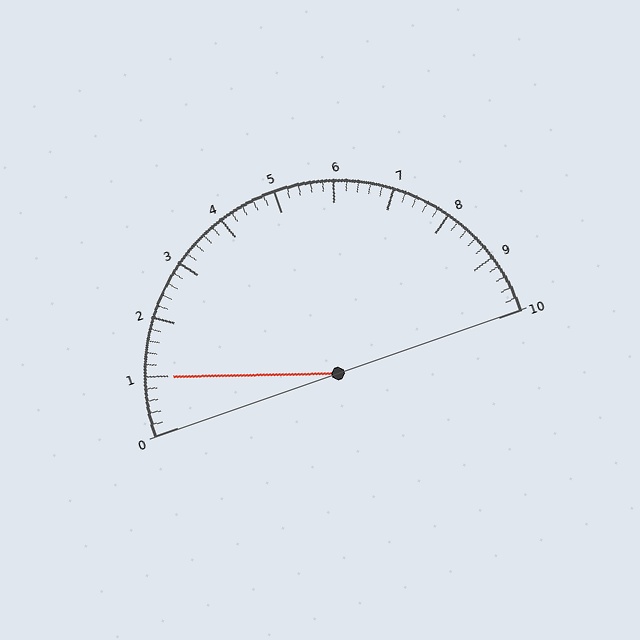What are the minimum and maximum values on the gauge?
The gauge ranges from 0 to 10.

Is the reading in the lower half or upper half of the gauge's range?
The reading is in the lower half of the range (0 to 10).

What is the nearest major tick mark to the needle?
The nearest major tick mark is 1.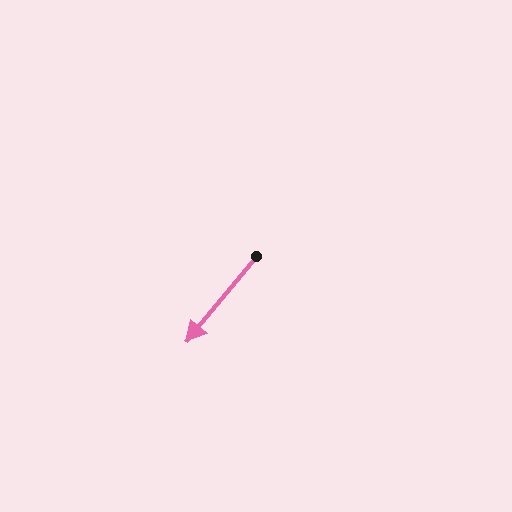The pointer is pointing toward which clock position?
Roughly 7 o'clock.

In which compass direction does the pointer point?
Southwest.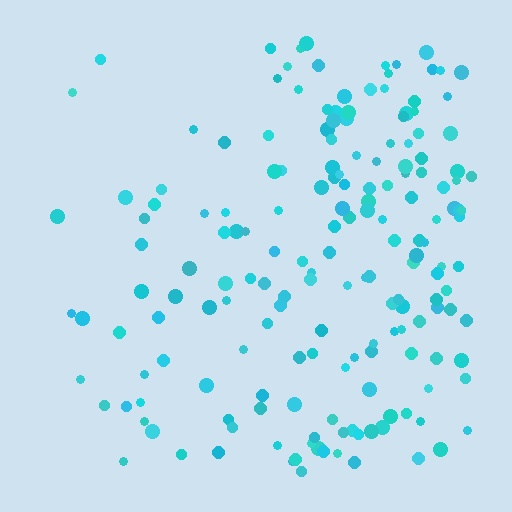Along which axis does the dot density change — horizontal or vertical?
Horizontal.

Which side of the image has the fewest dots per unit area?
The left.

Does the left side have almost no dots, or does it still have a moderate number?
Still a moderate number, just noticeably fewer than the right.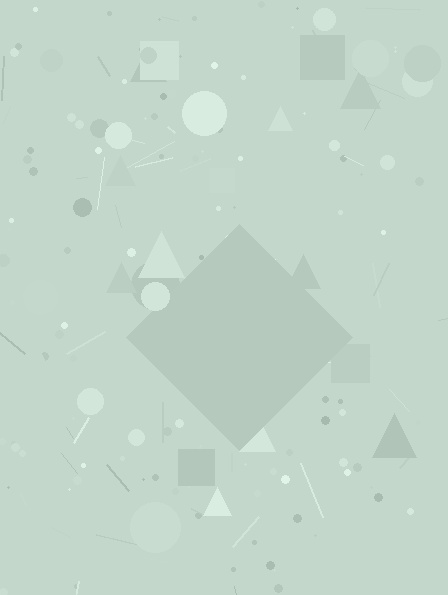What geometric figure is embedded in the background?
A diamond is embedded in the background.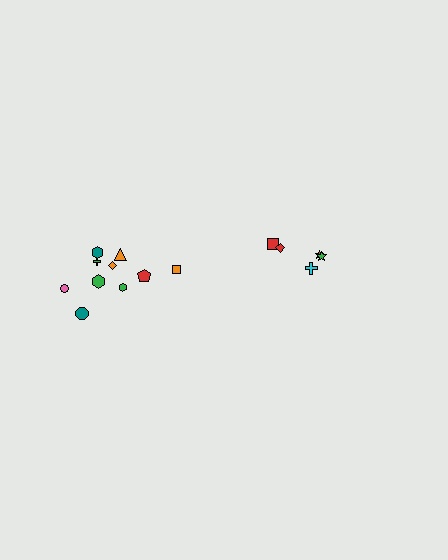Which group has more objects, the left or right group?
The left group.